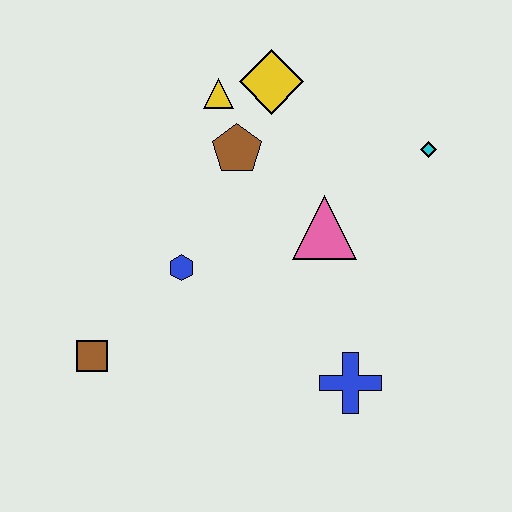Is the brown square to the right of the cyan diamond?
No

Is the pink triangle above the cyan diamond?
No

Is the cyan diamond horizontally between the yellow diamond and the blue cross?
No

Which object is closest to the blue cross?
The pink triangle is closest to the blue cross.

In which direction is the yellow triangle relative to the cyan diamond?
The yellow triangle is to the left of the cyan diamond.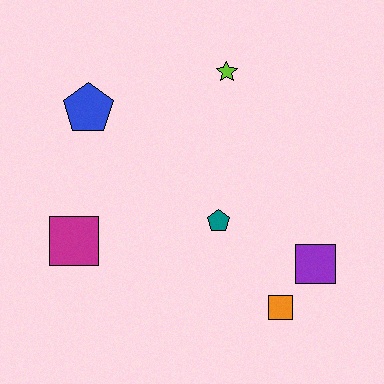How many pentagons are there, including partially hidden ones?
There are 2 pentagons.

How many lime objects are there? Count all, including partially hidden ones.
There is 1 lime object.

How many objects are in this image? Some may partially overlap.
There are 6 objects.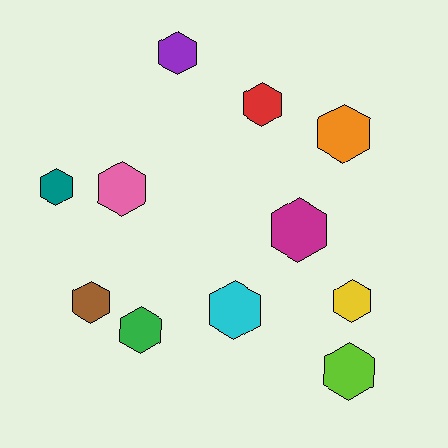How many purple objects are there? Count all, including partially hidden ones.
There is 1 purple object.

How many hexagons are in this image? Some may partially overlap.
There are 11 hexagons.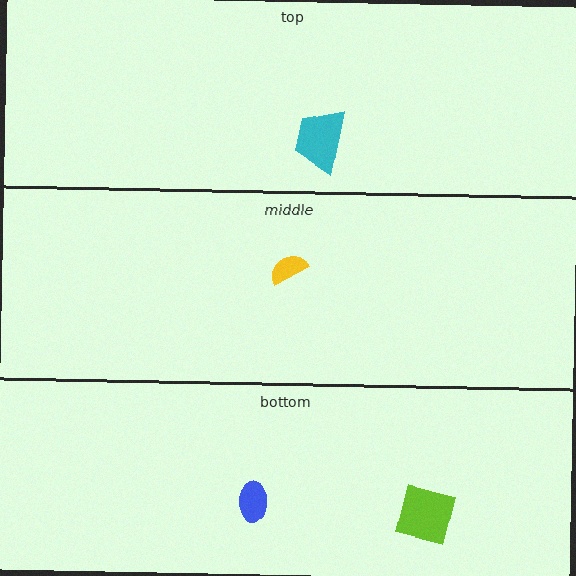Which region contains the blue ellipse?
The bottom region.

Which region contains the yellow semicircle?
The middle region.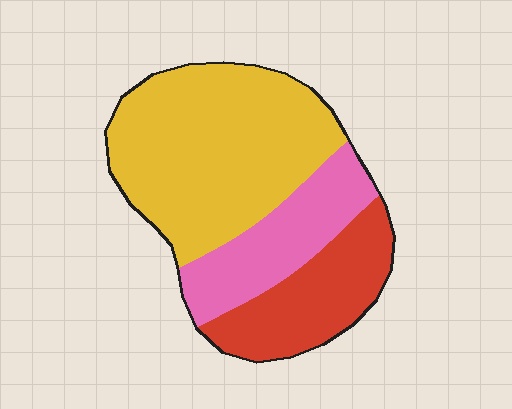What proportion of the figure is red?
Red covers about 25% of the figure.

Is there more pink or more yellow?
Yellow.